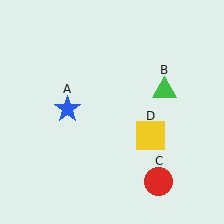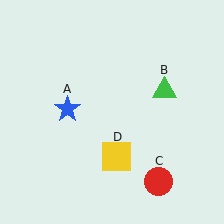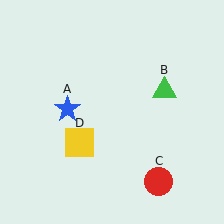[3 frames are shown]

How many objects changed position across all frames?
1 object changed position: yellow square (object D).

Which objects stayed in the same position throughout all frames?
Blue star (object A) and green triangle (object B) and red circle (object C) remained stationary.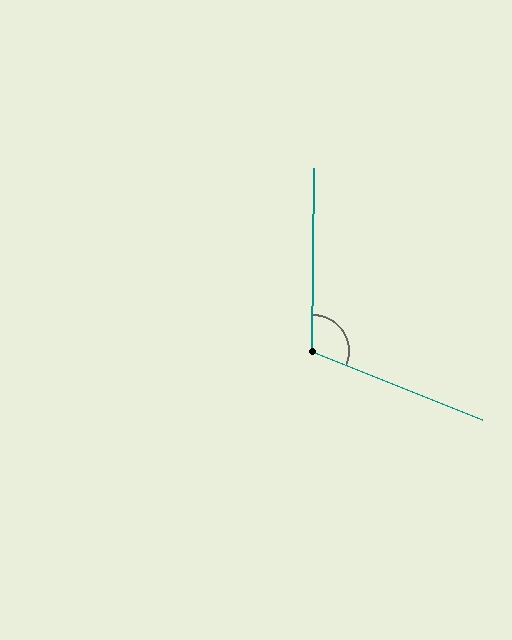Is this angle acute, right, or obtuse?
It is obtuse.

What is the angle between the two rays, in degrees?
Approximately 112 degrees.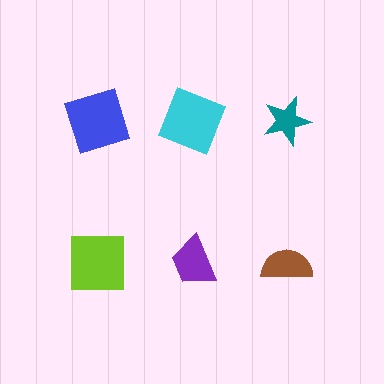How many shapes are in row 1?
3 shapes.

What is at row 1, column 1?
A blue square.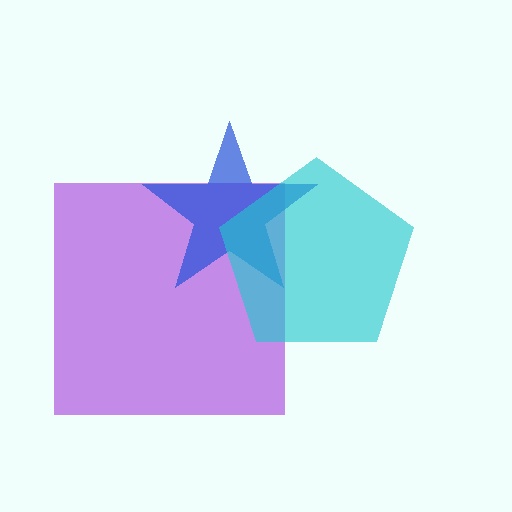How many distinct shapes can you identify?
There are 3 distinct shapes: a purple square, a blue star, a cyan pentagon.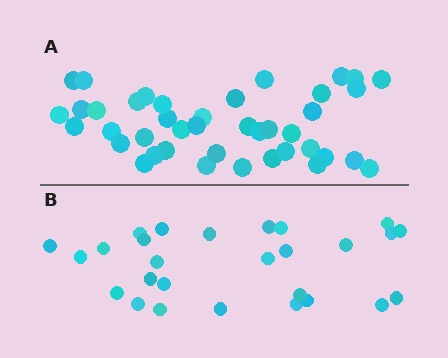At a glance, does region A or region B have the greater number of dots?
Region A (the top region) has more dots.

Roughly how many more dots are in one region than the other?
Region A has approximately 15 more dots than region B.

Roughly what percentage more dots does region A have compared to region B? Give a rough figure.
About 50% more.